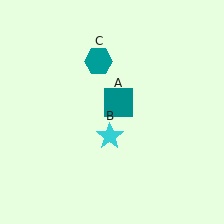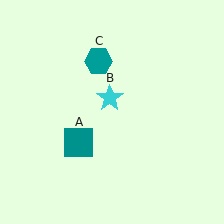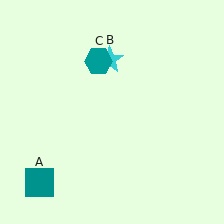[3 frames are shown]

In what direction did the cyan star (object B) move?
The cyan star (object B) moved up.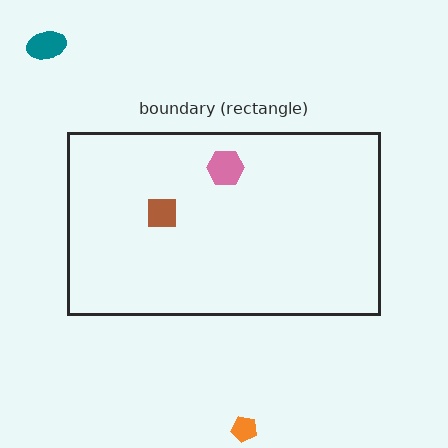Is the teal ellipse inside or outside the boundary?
Outside.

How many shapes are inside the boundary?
2 inside, 2 outside.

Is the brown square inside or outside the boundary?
Inside.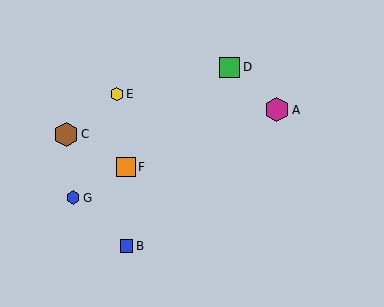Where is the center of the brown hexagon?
The center of the brown hexagon is at (66, 134).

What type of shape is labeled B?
Shape B is a blue square.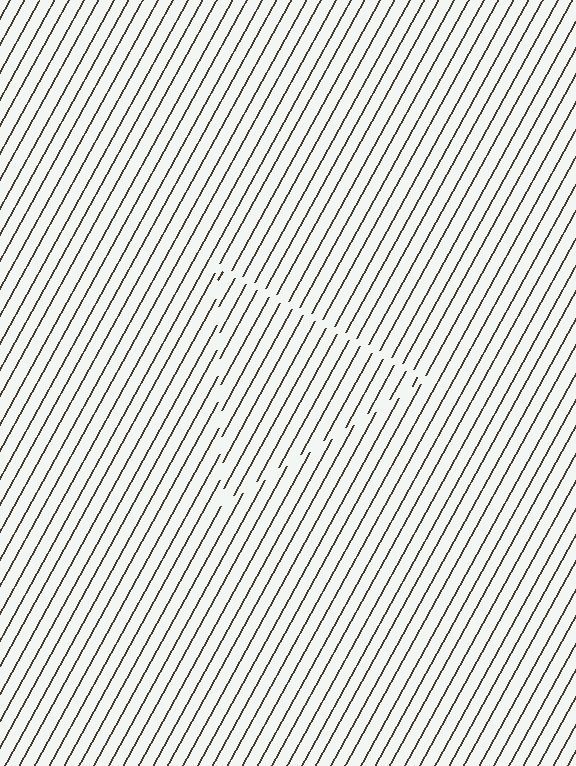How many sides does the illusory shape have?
3 sides — the line-ends trace a triangle.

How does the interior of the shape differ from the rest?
The interior of the shape contains the same grating, shifted by half a period — the contour is defined by the phase discontinuity where line-ends from the inner and outer gratings abut.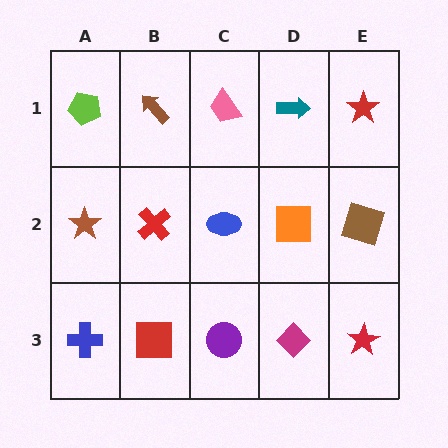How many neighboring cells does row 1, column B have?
3.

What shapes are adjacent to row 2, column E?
A red star (row 1, column E), a red star (row 3, column E), an orange square (row 2, column D).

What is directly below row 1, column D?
An orange square.